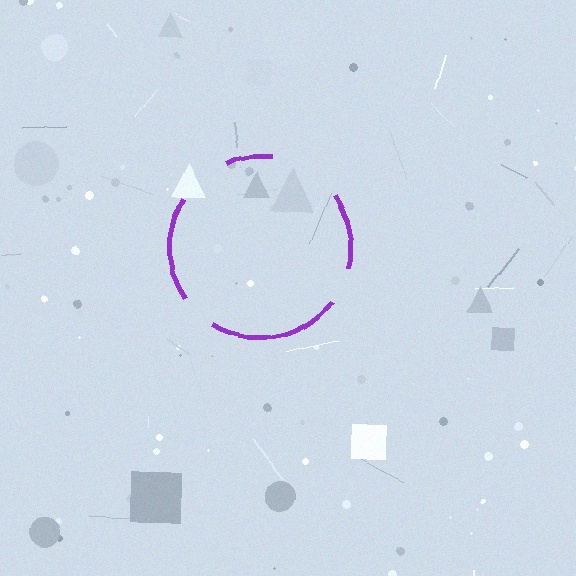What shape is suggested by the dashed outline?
The dashed outline suggests a circle.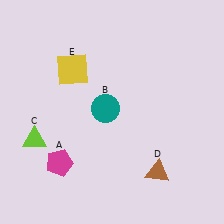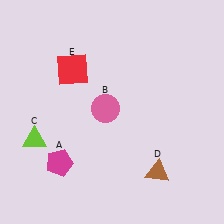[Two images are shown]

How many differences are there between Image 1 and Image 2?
There are 2 differences between the two images.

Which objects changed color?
B changed from teal to pink. E changed from yellow to red.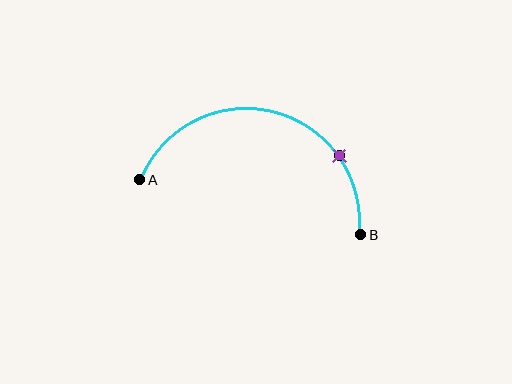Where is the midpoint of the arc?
The arc midpoint is the point on the curve farthest from the straight line joining A and B. It sits above that line.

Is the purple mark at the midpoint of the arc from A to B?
No. The purple mark lies on the arc but is closer to endpoint B. The arc midpoint would be at the point on the curve equidistant along the arc from both A and B.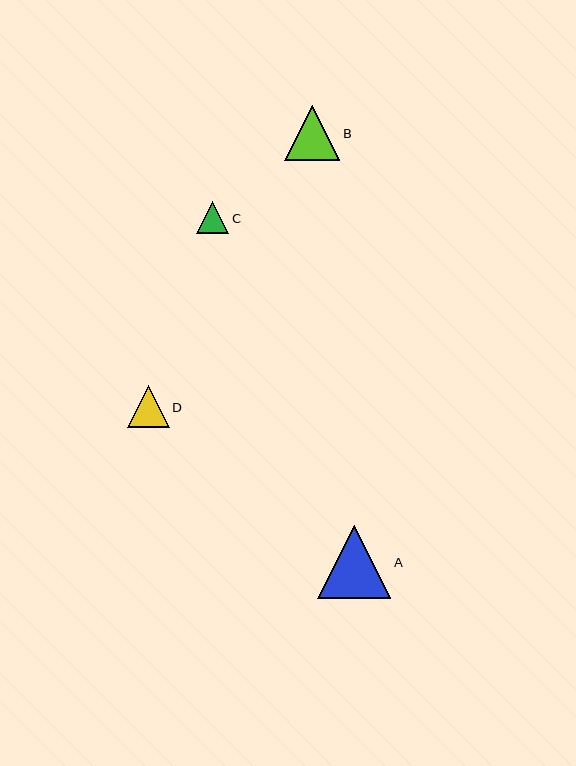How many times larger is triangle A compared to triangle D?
Triangle A is approximately 1.7 times the size of triangle D.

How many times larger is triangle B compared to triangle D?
Triangle B is approximately 1.3 times the size of triangle D.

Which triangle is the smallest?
Triangle C is the smallest with a size of approximately 32 pixels.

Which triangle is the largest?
Triangle A is the largest with a size of approximately 73 pixels.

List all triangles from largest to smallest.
From largest to smallest: A, B, D, C.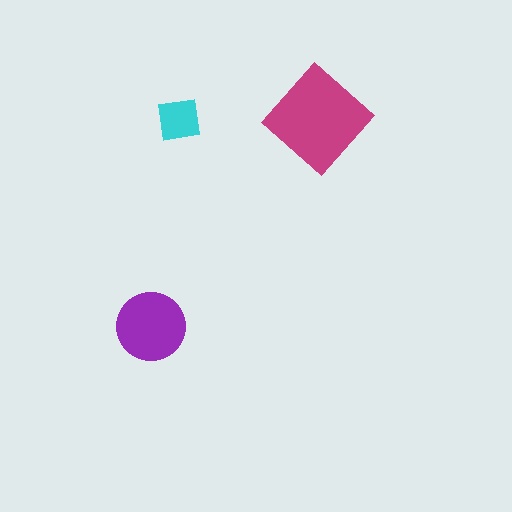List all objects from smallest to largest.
The cyan square, the purple circle, the magenta diamond.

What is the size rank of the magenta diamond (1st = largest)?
1st.